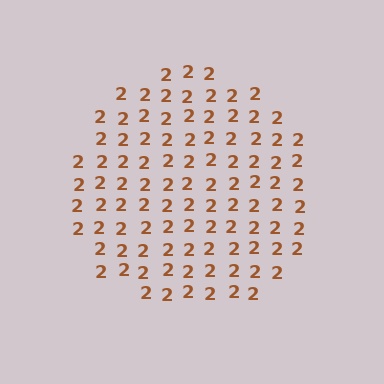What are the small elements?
The small elements are digit 2's.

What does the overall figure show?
The overall figure shows a circle.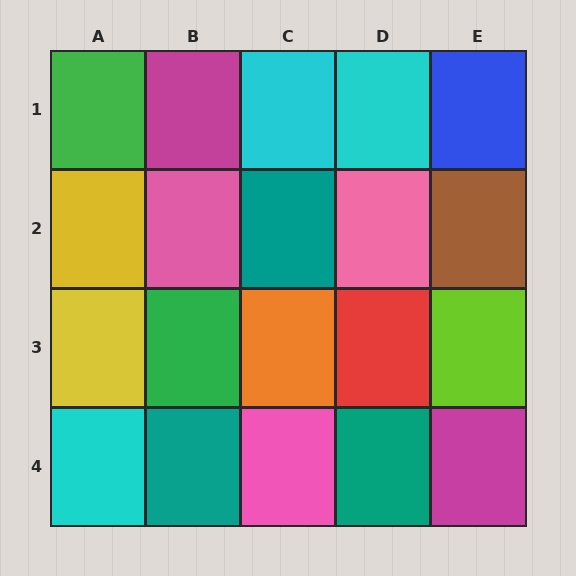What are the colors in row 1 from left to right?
Green, magenta, cyan, cyan, blue.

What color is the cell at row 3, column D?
Red.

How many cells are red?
1 cell is red.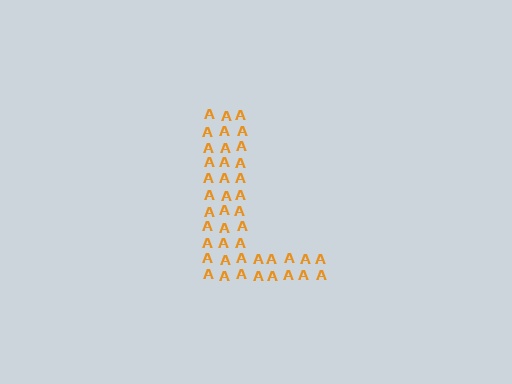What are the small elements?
The small elements are letter A's.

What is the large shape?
The large shape is the letter L.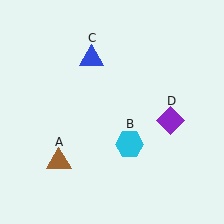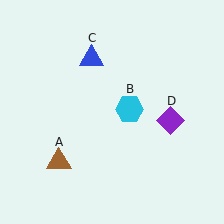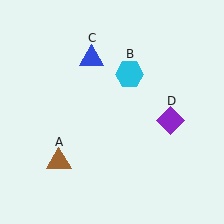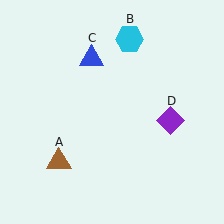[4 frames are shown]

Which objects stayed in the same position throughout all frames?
Brown triangle (object A) and blue triangle (object C) and purple diamond (object D) remained stationary.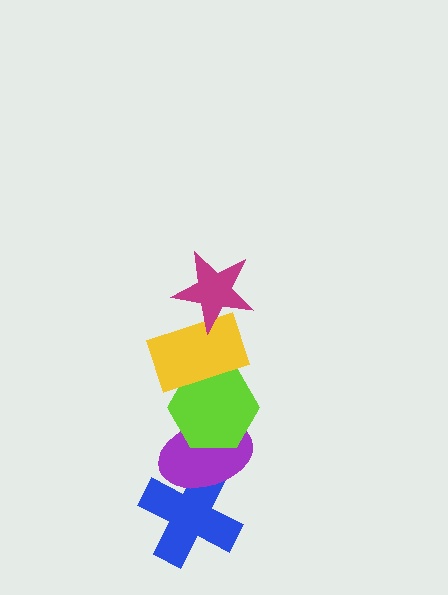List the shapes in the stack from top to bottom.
From top to bottom: the magenta star, the yellow rectangle, the lime hexagon, the purple ellipse, the blue cross.